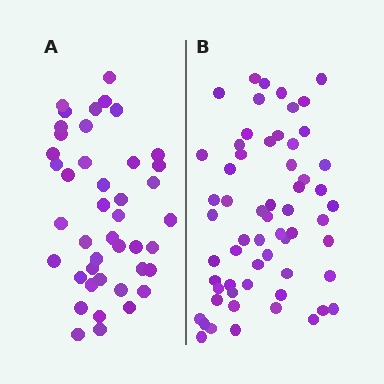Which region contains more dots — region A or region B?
Region B (the right region) has more dots.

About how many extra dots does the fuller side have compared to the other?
Region B has approximately 15 more dots than region A.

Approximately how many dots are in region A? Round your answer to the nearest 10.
About 40 dots. (The exact count is 43, which rounds to 40.)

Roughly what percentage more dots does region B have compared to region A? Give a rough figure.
About 40% more.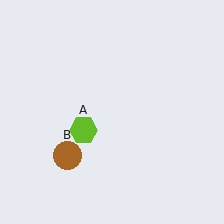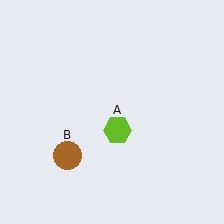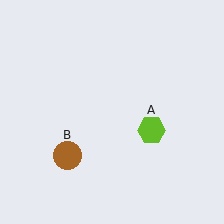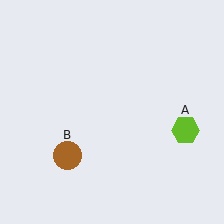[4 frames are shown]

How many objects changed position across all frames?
1 object changed position: lime hexagon (object A).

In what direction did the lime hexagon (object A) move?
The lime hexagon (object A) moved right.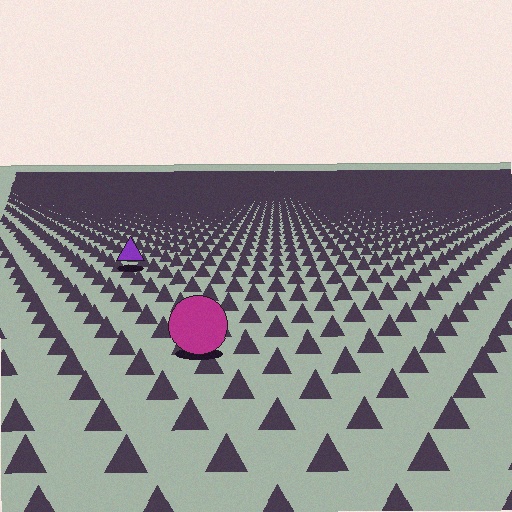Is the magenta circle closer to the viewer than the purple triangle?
Yes. The magenta circle is closer — you can tell from the texture gradient: the ground texture is coarser near it.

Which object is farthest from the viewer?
The purple triangle is farthest from the viewer. It appears smaller and the ground texture around it is denser.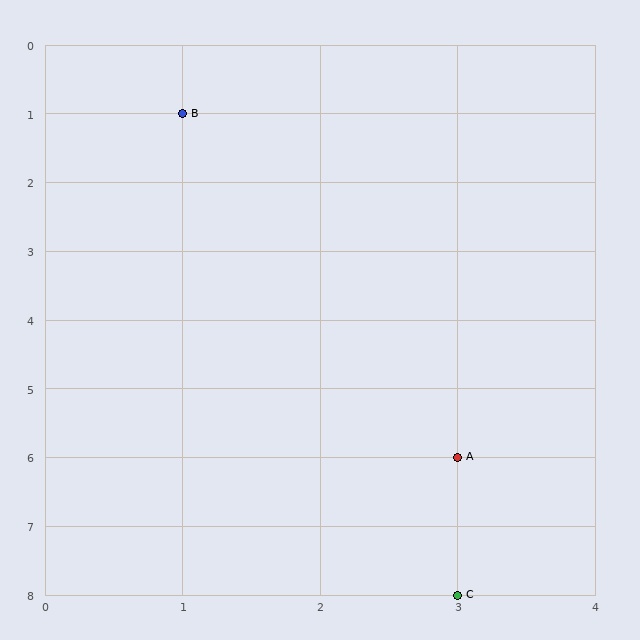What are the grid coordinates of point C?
Point C is at grid coordinates (3, 8).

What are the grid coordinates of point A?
Point A is at grid coordinates (3, 6).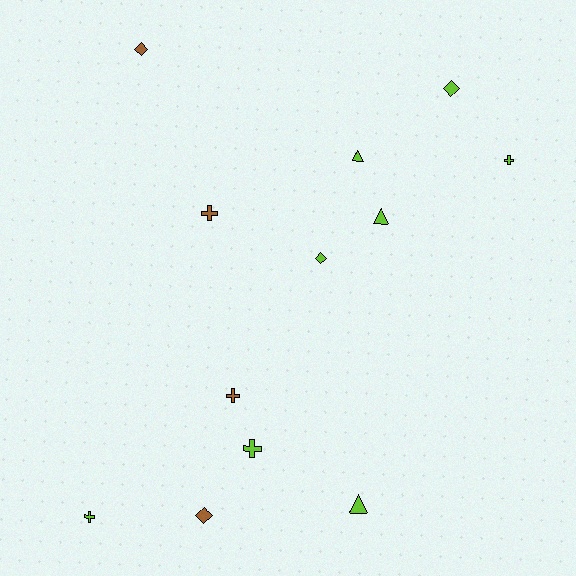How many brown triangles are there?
There are no brown triangles.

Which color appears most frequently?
Lime, with 8 objects.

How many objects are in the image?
There are 12 objects.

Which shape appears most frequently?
Cross, with 5 objects.